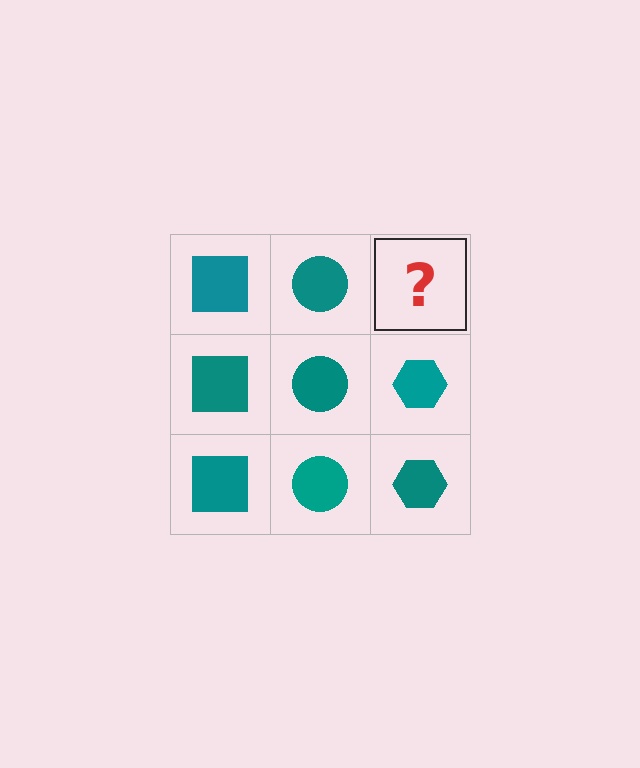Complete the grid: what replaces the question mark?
The question mark should be replaced with a teal hexagon.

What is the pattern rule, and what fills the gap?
The rule is that each column has a consistent shape. The gap should be filled with a teal hexagon.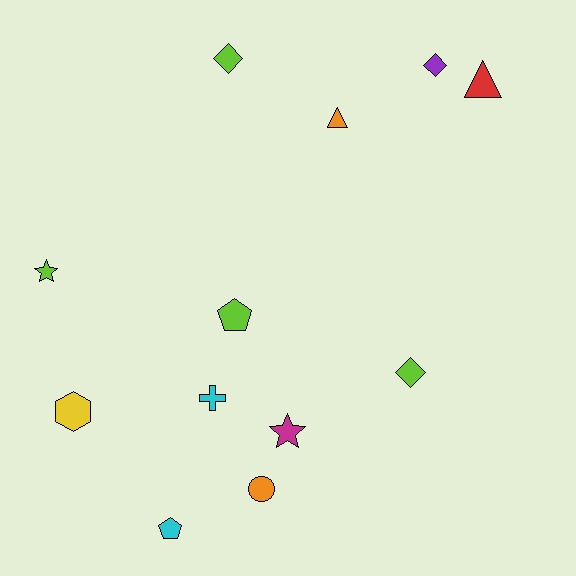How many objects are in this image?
There are 12 objects.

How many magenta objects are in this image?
There is 1 magenta object.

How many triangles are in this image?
There are 2 triangles.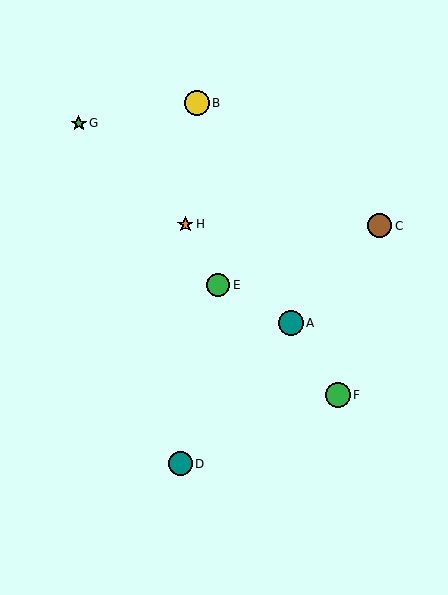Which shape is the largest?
The teal circle (labeled A) is the largest.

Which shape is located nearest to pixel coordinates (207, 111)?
The yellow circle (labeled B) at (197, 103) is nearest to that location.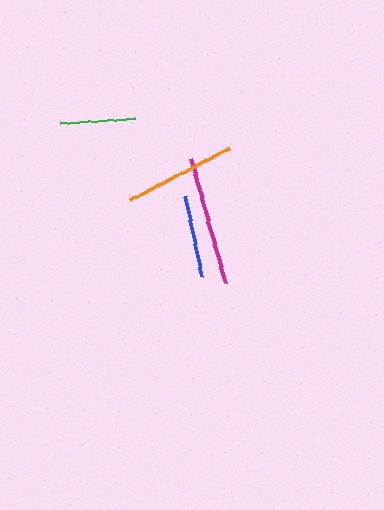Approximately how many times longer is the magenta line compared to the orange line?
The magenta line is approximately 1.2 times the length of the orange line.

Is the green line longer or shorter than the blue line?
The blue line is longer than the green line.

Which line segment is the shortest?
The green line is the shortest at approximately 76 pixels.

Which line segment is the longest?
The magenta line is the longest at approximately 129 pixels.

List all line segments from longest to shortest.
From longest to shortest: magenta, orange, blue, green.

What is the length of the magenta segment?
The magenta segment is approximately 129 pixels long.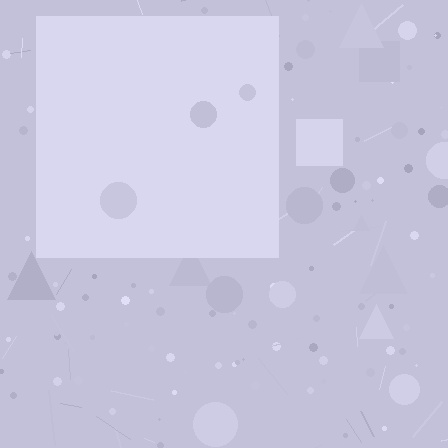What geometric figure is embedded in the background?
A square is embedded in the background.